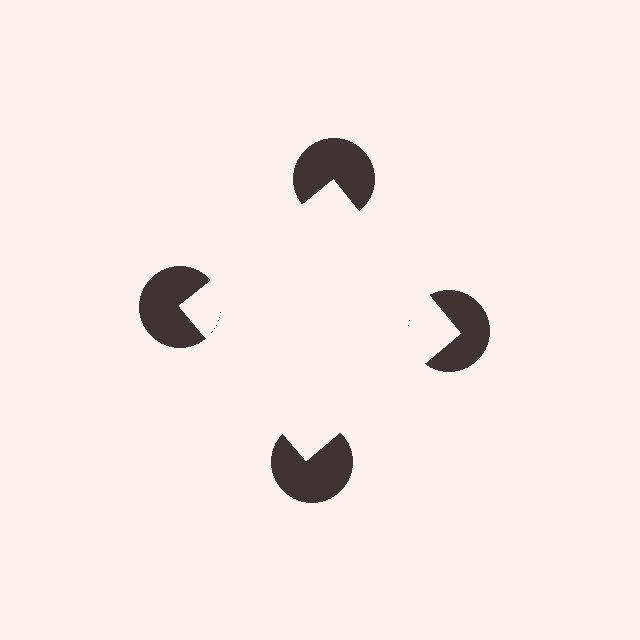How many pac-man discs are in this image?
There are 4 — one at each vertex of the illusory square.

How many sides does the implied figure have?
4 sides.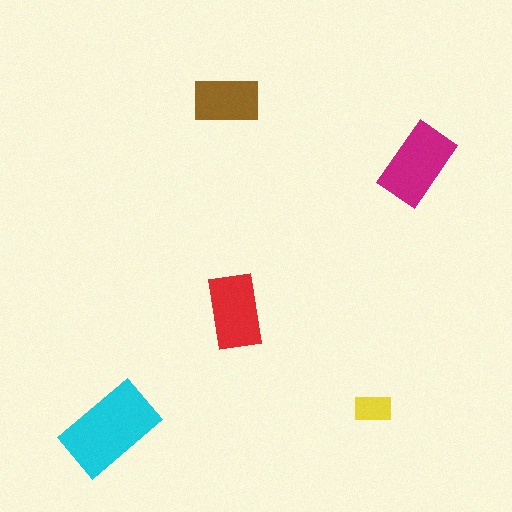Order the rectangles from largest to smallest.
the cyan one, the magenta one, the red one, the brown one, the yellow one.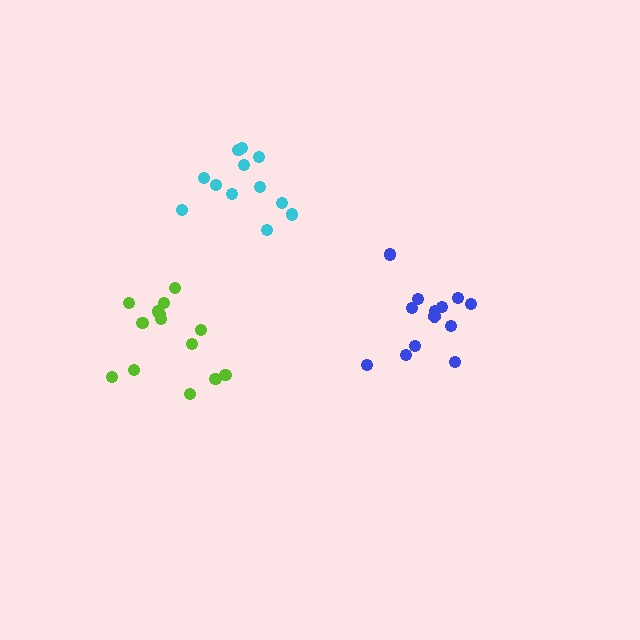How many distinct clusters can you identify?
There are 3 distinct clusters.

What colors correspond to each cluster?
The clusters are colored: lime, cyan, blue.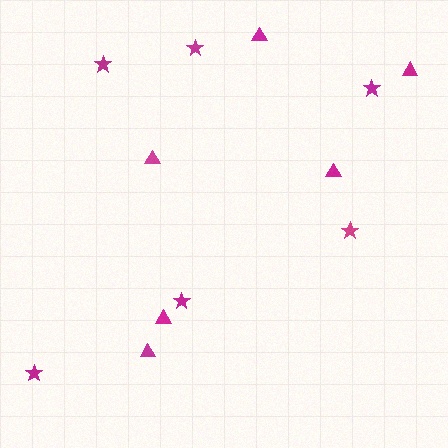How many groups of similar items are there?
There are 2 groups: one group of stars (6) and one group of triangles (6).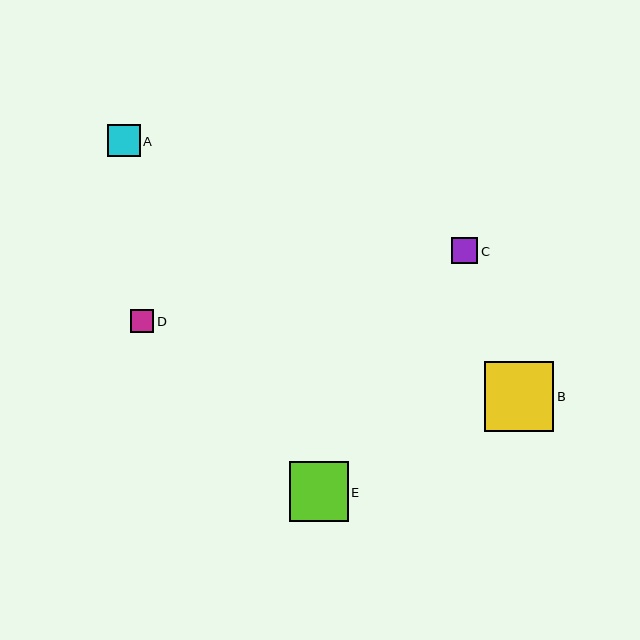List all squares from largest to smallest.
From largest to smallest: B, E, A, C, D.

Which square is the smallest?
Square D is the smallest with a size of approximately 23 pixels.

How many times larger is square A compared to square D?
Square A is approximately 1.4 times the size of square D.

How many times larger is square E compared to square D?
Square E is approximately 2.5 times the size of square D.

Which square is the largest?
Square B is the largest with a size of approximately 69 pixels.